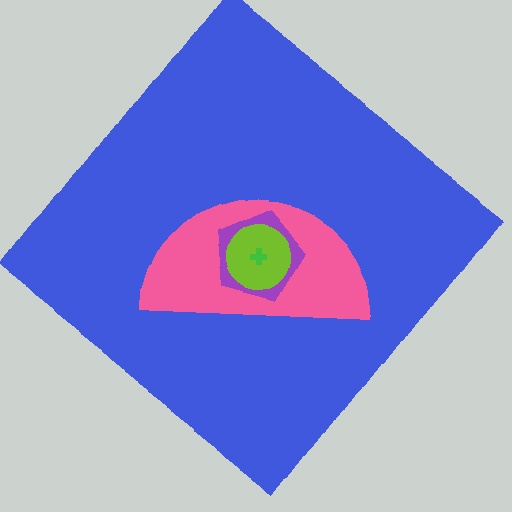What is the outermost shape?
The blue diamond.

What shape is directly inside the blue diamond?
The pink semicircle.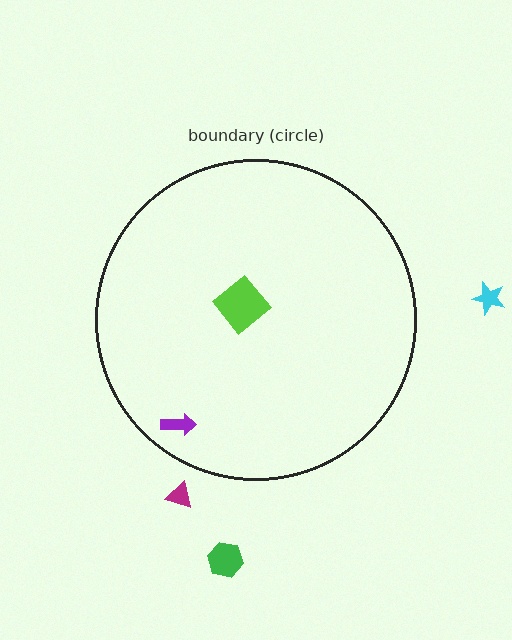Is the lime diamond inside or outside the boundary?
Inside.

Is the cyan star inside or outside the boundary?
Outside.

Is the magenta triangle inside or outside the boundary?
Outside.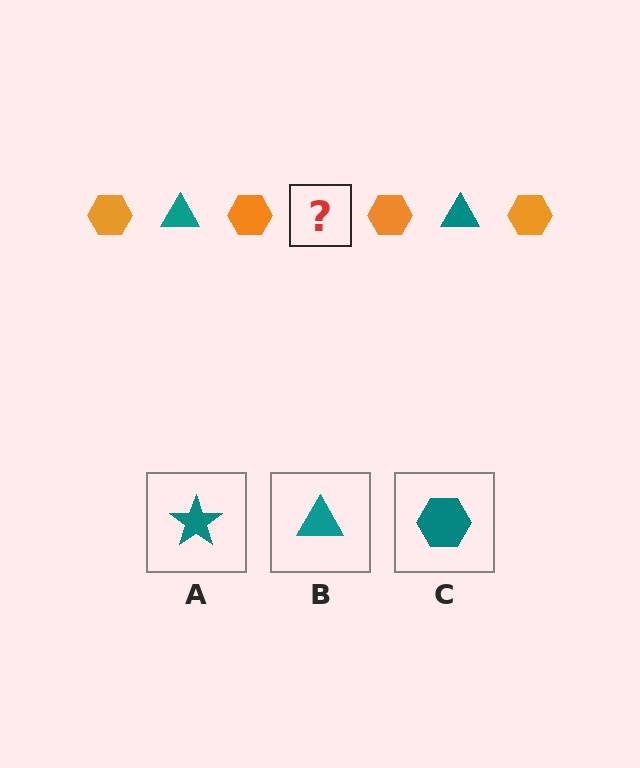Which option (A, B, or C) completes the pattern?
B.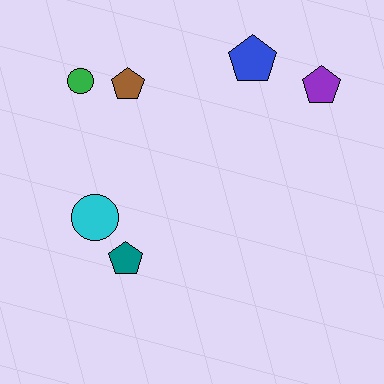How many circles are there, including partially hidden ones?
There are 2 circles.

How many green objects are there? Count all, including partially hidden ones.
There is 1 green object.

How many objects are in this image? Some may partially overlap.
There are 6 objects.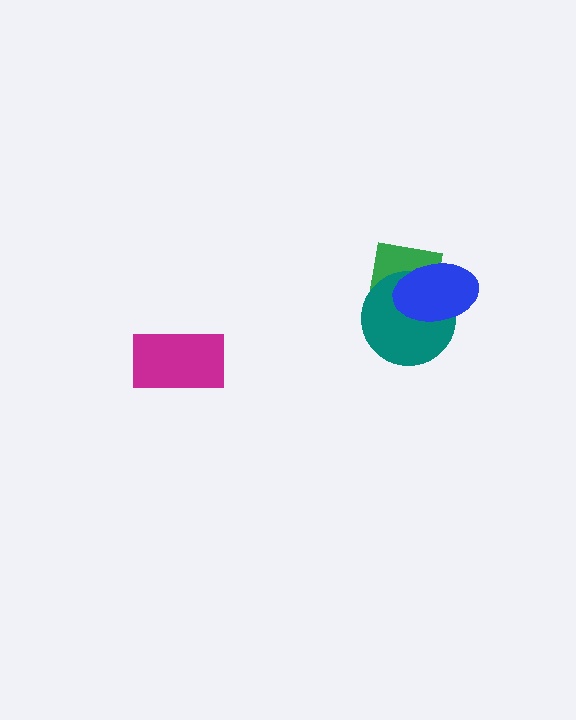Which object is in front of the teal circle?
The blue ellipse is in front of the teal circle.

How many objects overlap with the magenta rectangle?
0 objects overlap with the magenta rectangle.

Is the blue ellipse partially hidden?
No, no other shape covers it.